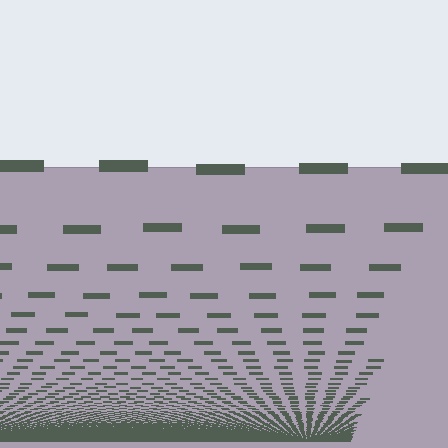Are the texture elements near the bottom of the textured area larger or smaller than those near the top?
Smaller. The gradient is inverted — elements near the bottom are smaller and denser.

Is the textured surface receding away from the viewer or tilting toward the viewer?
The surface appears to tilt toward the viewer. Texture elements get larger and sparser toward the top.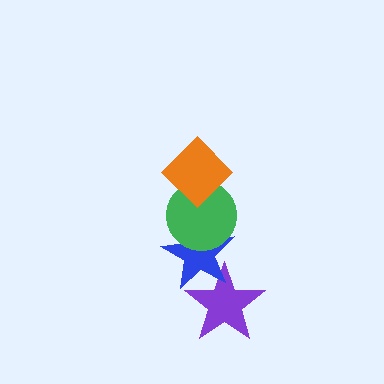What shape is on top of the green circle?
The orange diamond is on top of the green circle.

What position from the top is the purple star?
The purple star is 4th from the top.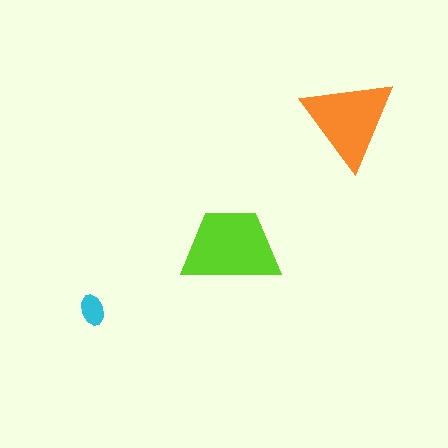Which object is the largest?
The lime trapezoid.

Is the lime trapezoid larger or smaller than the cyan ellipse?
Larger.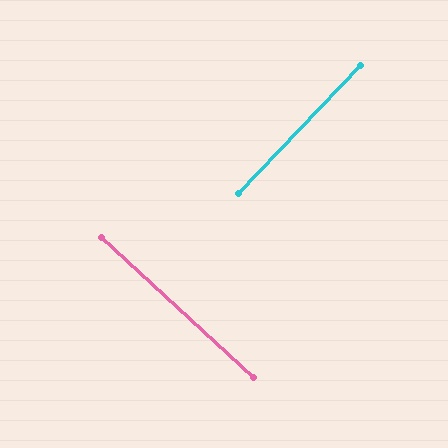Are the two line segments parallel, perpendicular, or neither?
Perpendicular — they meet at approximately 89°.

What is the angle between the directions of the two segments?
Approximately 89 degrees.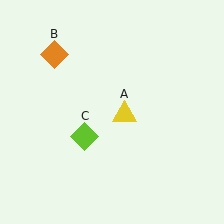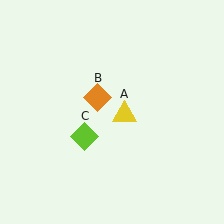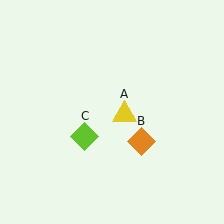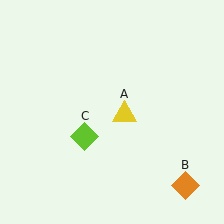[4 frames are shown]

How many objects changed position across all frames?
1 object changed position: orange diamond (object B).